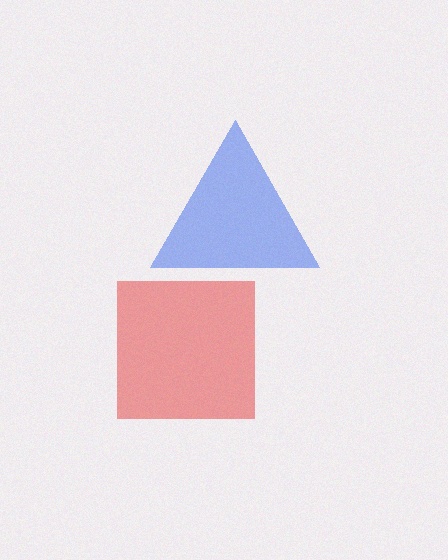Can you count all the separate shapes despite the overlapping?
Yes, there are 2 separate shapes.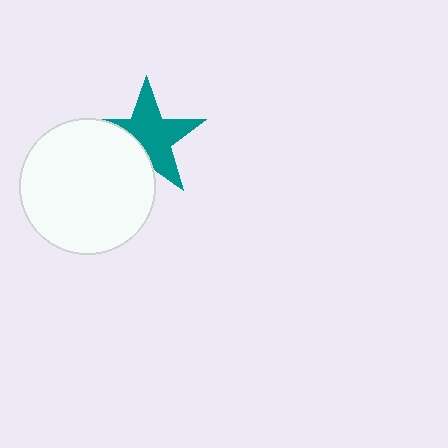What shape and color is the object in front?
The object in front is a white circle.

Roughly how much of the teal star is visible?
Most of it is visible (roughly 67%).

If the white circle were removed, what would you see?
You would see the complete teal star.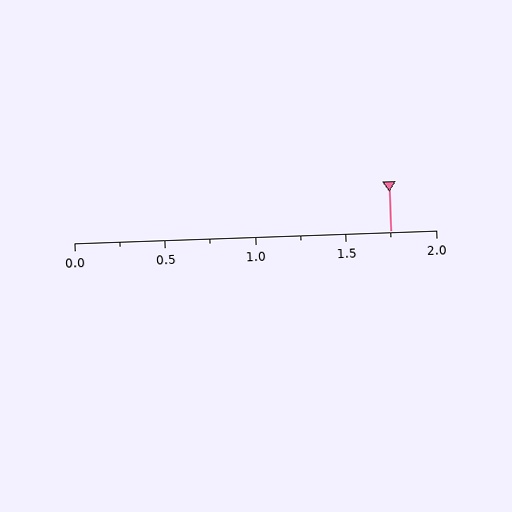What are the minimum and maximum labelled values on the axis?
The axis runs from 0.0 to 2.0.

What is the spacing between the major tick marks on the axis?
The major ticks are spaced 0.5 apart.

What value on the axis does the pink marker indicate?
The marker indicates approximately 1.75.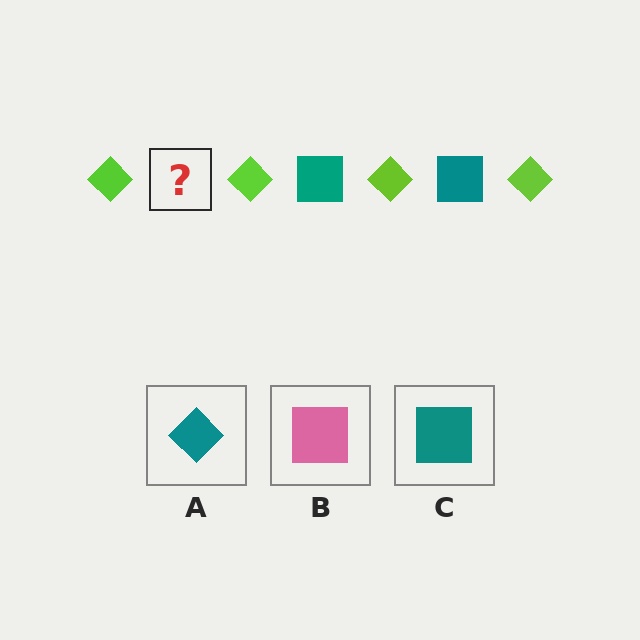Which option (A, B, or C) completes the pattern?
C.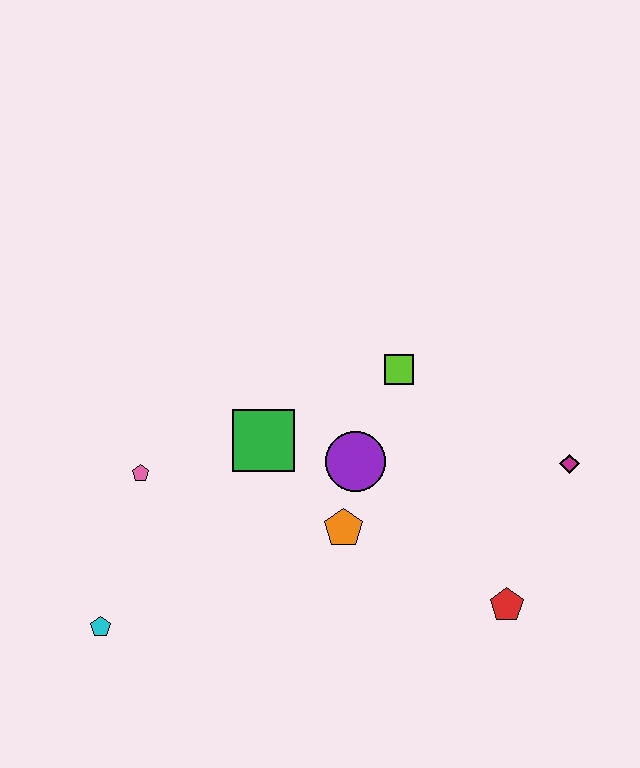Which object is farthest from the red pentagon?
The cyan pentagon is farthest from the red pentagon.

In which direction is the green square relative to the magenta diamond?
The green square is to the left of the magenta diamond.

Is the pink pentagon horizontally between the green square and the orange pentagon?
No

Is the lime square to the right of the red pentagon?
No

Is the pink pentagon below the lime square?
Yes